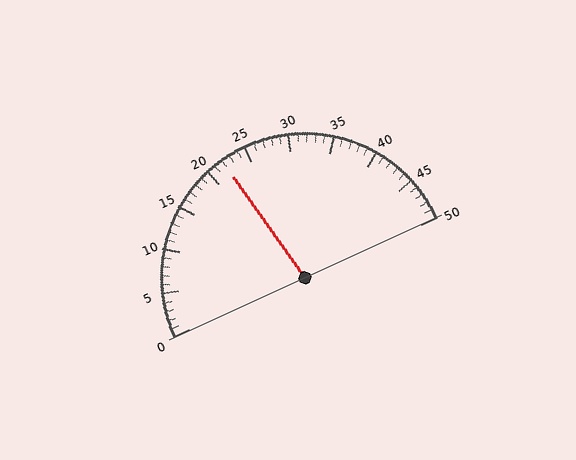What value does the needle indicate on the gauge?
The needle indicates approximately 22.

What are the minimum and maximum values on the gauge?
The gauge ranges from 0 to 50.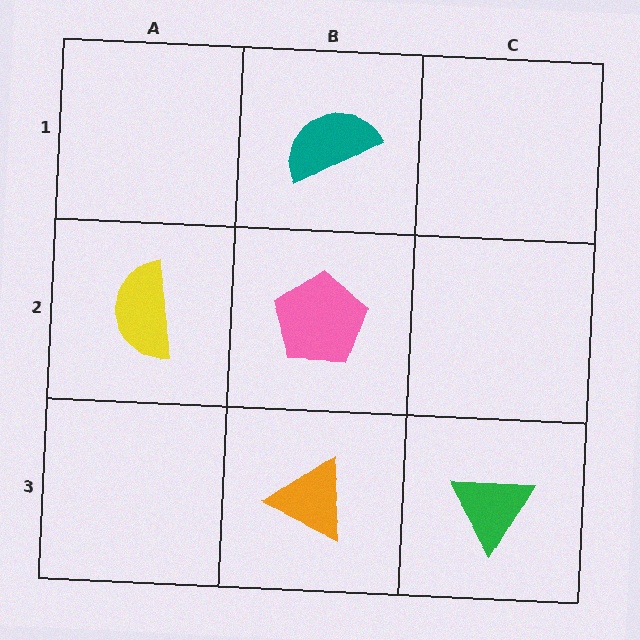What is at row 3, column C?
A green triangle.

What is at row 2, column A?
A yellow semicircle.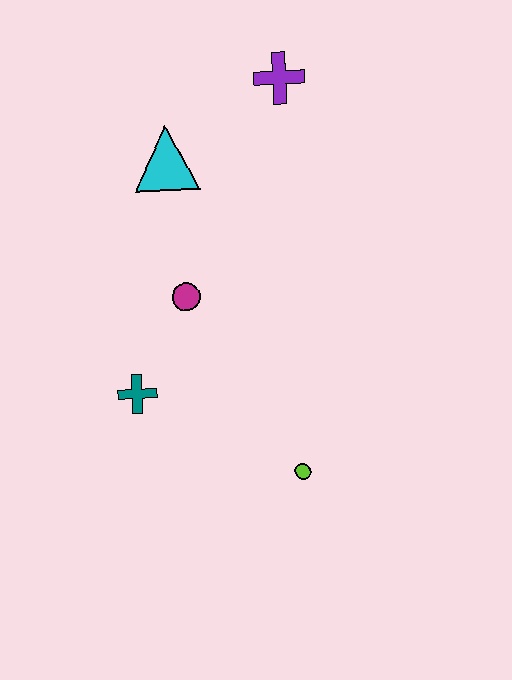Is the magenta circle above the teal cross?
Yes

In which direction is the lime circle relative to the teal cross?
The lime circle is to the right of the teal cross.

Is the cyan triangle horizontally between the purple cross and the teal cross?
Yes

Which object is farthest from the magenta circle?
The purple cross is farthest from the magenta circle.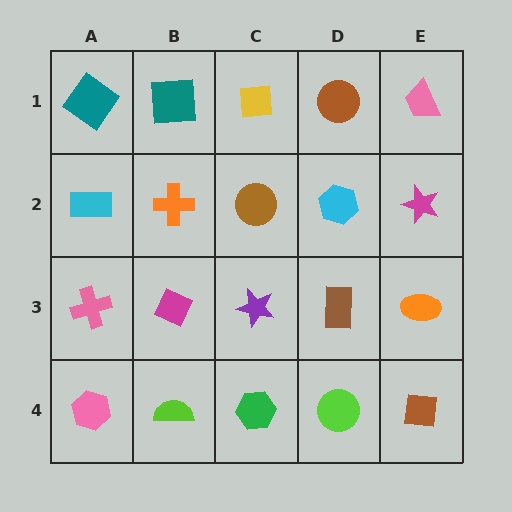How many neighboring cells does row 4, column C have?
3.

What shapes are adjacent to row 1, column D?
A cyan hexagon (row 2, column D), a yellow square (row 1, column C), a pink trapezoid (row 1, column E).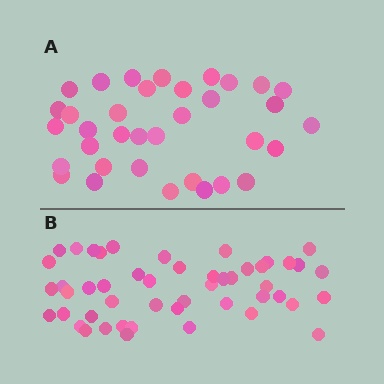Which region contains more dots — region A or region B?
Region B (the bottom region) has more dots.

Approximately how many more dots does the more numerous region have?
Region B has approximately 15 more dots than region A.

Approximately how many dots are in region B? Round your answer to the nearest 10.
About 50 dots. (The exact count is 49, which rounds to 50.)